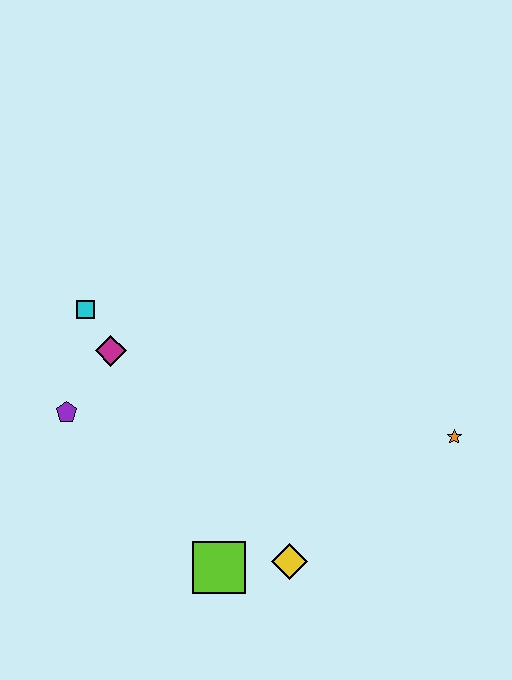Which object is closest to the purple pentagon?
The magenta diamond is closest to the purple pentagon.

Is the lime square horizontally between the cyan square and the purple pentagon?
No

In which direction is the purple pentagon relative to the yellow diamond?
The purple pentagon is to the left of the yellow diamond.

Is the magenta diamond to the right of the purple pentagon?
Yes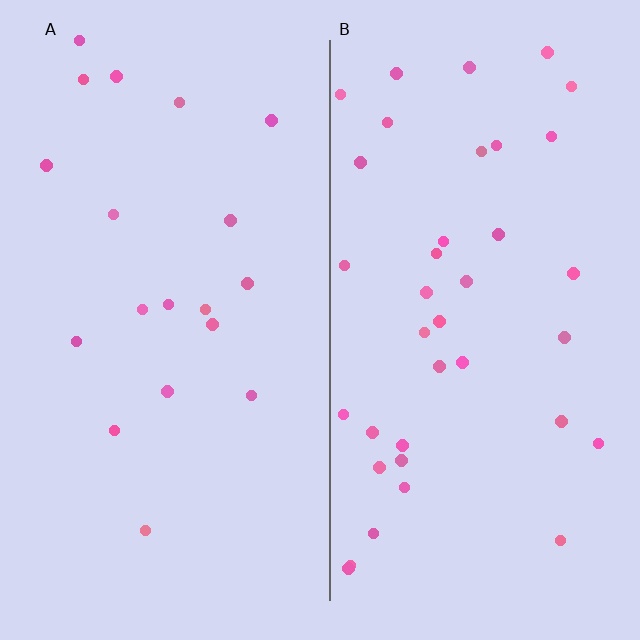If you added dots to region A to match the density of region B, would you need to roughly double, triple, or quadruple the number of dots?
Approximately double.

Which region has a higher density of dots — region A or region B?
B (the right).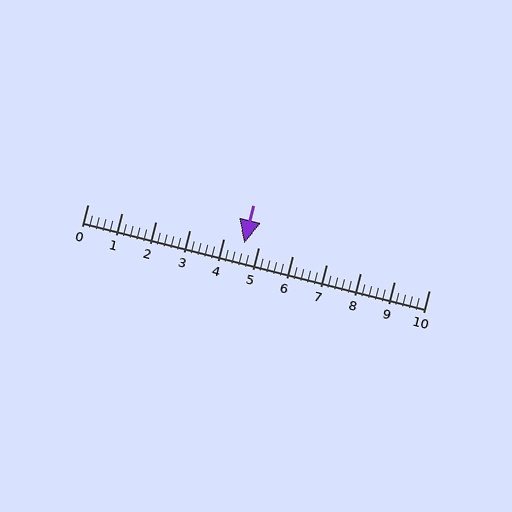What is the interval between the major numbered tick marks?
The major tick marks are spaced 1 units apart.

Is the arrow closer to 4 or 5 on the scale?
The arrow is closer to 5.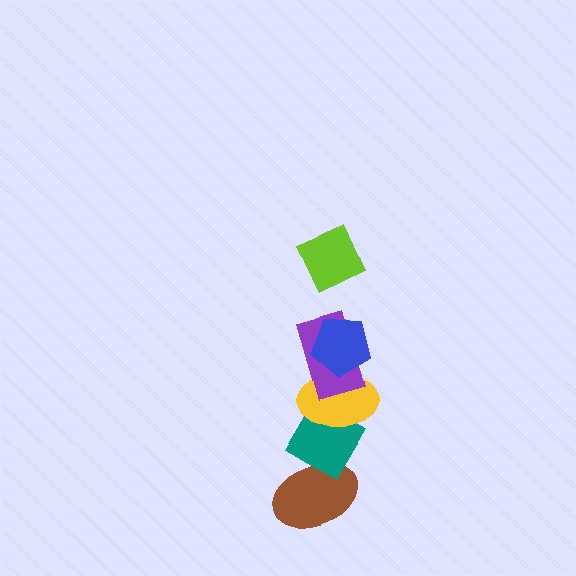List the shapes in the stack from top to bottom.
From top to bottom: the lime diamond, the blue pentagon, the purple rectangle, the yellow ellipse, the teal diamond, the brown ellipse.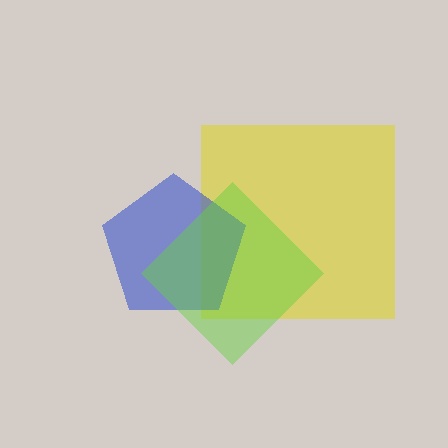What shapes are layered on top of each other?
The layered shapes are: a yellow square, a blue pentagon, a lime diamond.